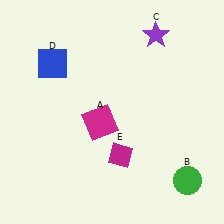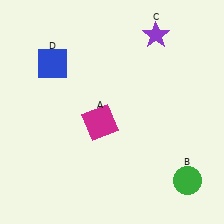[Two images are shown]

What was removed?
The magenta diamond (E) was removed in Image 2.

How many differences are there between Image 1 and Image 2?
There is 1 difference between the two images.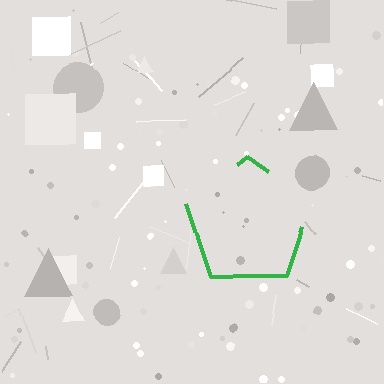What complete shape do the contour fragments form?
The contour fragments form a pentagon.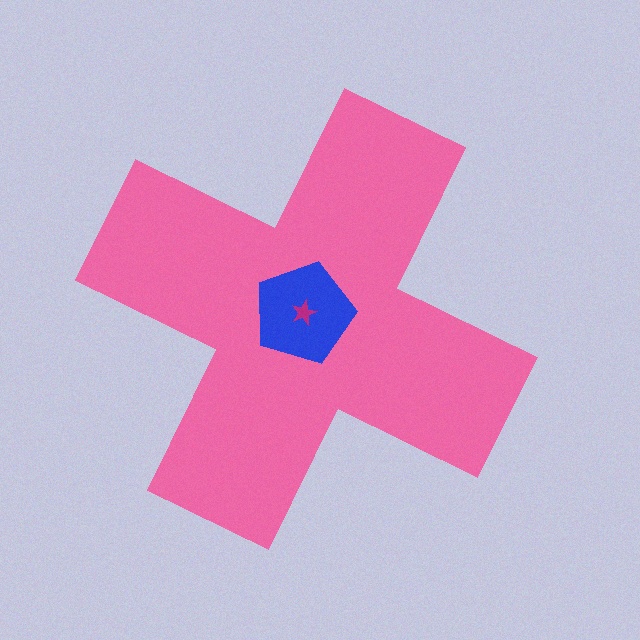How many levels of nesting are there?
3.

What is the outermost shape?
The pink cross.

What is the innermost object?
The magenta star.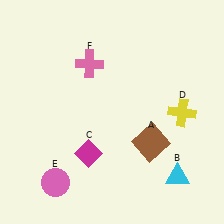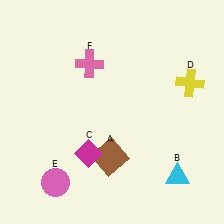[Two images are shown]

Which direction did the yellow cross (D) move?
The yellow cross (D) moved up.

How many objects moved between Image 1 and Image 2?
2 objects moved between the two images.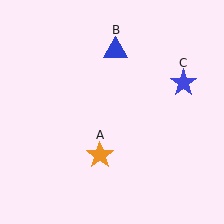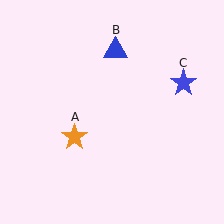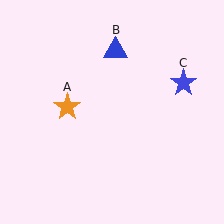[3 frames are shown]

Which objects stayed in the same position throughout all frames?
Blue triangle (object B) and blue star (object C) remained stationary.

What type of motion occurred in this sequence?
The orange star (object A) rotated clockwise around the center of the scene.